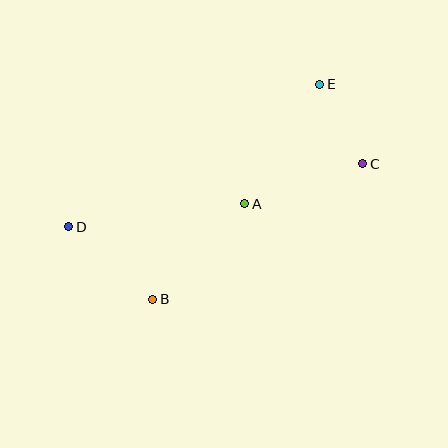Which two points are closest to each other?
Points C and E are closest to each other.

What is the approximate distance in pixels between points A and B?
The distance between A and B is approximately 133 pixels.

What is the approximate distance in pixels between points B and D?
The distance between B and D is approximately 111 pixels.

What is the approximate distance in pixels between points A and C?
The distance between A and C is approximately 124 pixels.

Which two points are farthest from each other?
Points C and D are farthest from each other.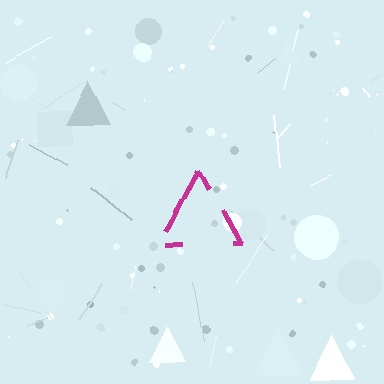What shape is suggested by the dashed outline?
The dashed outline suggests a triangle.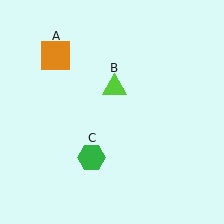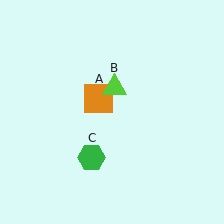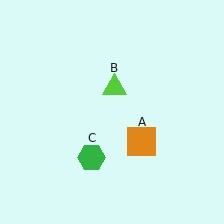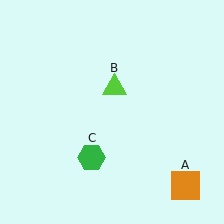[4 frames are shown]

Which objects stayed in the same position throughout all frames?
Lime triangle (object B) and green hexagon (object C) remained stationary.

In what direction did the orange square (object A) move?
The orange square (object A) moved down and to the right.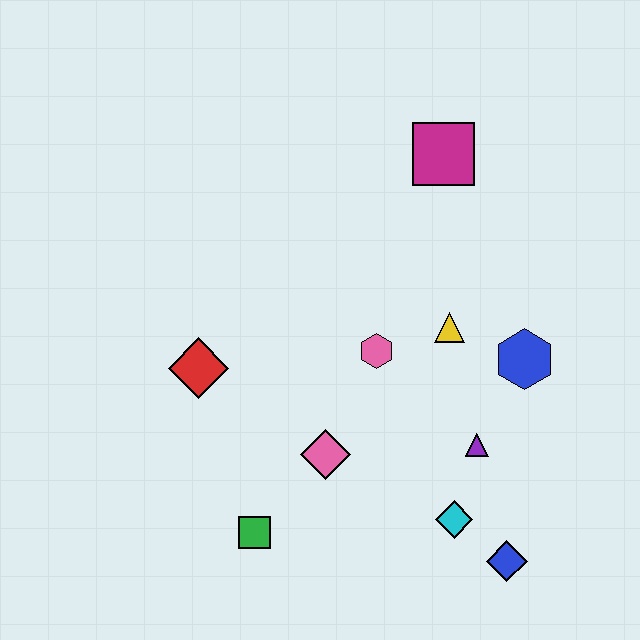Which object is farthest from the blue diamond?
The magenta square is farthest from the blue diamond.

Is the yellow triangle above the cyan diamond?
Yes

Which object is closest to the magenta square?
The yellow triangle is closest to the magenta square.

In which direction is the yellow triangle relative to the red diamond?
The yellow triangle is to the right of the red diamond.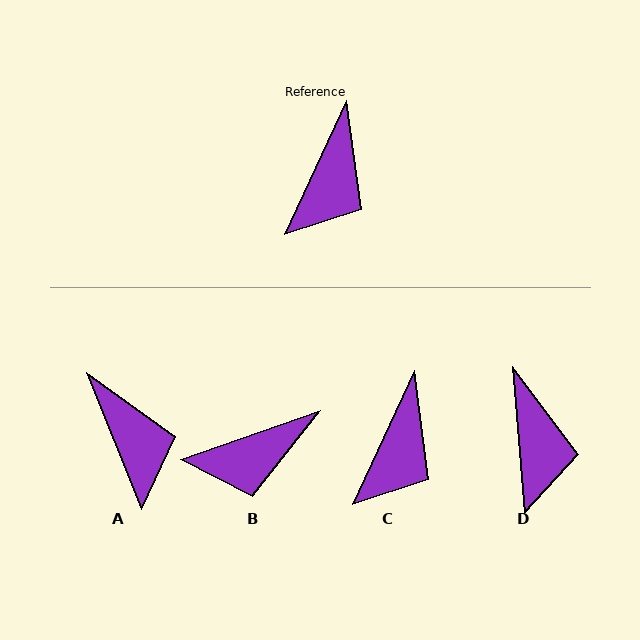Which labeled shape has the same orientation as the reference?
C.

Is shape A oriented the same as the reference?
No, it is off by about 47 degrees.